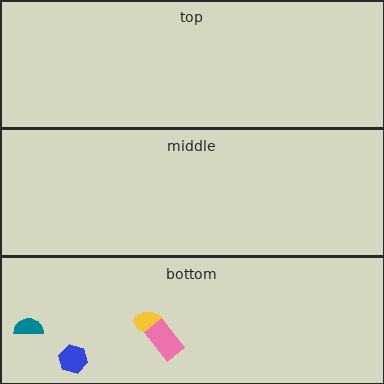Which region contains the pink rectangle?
The bottom region.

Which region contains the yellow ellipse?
The bottom region.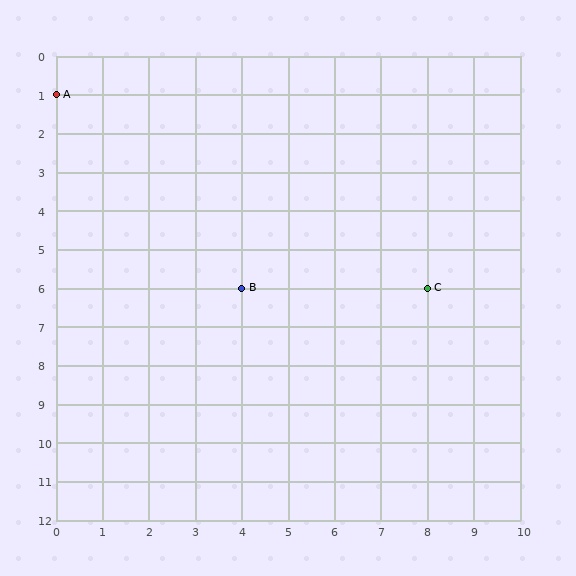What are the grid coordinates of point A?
Point A is at grid coordinates (0, 1).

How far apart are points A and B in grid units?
Points A and B are 4 columns and 5 rows apart (about 6.4 grid units diagonally).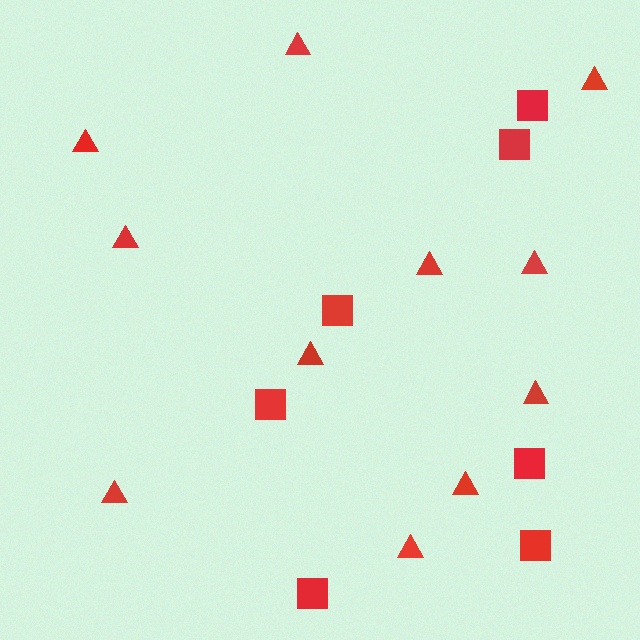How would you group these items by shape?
There are 2 groups: one group of squares (7) and one group of triangles (11).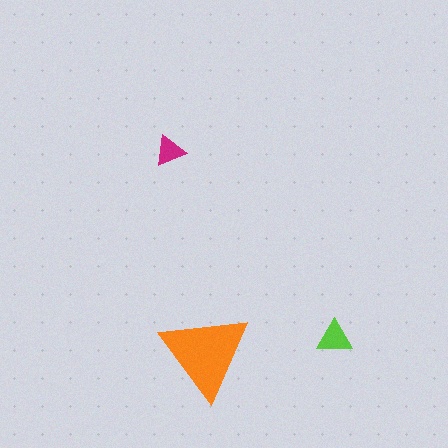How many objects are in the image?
There are 3 objects in the image.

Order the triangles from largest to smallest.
the orange one, the lime one, the magenta one.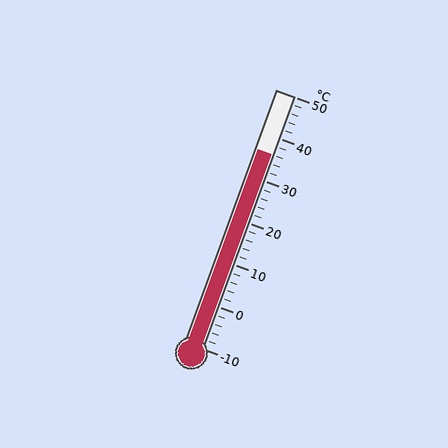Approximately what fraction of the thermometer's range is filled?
The thermometer is filled to approximately 75% of its range.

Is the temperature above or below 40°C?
The temperature is below 40°C.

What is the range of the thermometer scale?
The thermometer scale ranges from -10°C to 50°C.